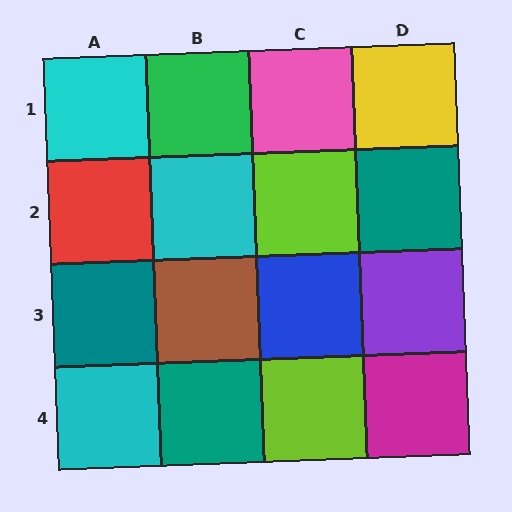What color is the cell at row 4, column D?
Magenta.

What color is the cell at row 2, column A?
Red.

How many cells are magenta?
1 cell is magenta.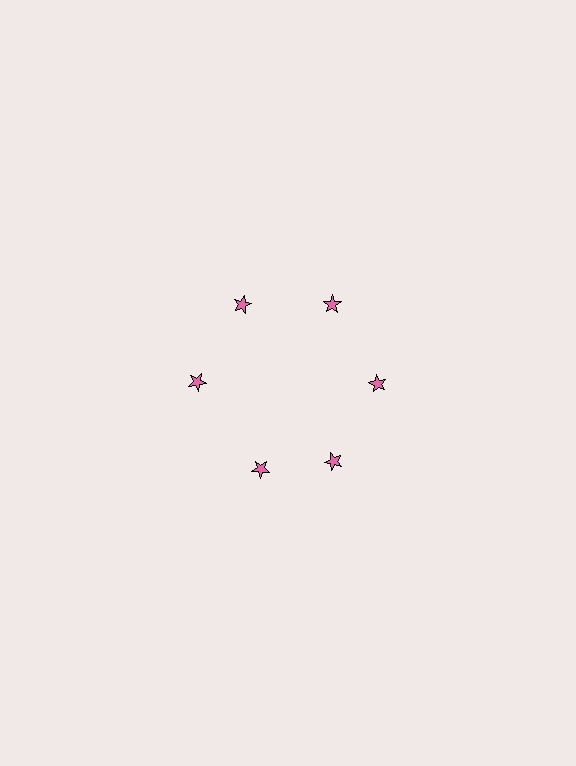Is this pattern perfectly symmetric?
No. The 6 pink stars are arranged in a ring, but one element near the 7 o'clock position is rotated out of alignment along the ring, breaking the 6-fold rotational symmetry.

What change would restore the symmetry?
The symmetry would be restored by rotating it back into even spacing with its neighbors so that all 6 stars sit at equal angles and equal distance from the center.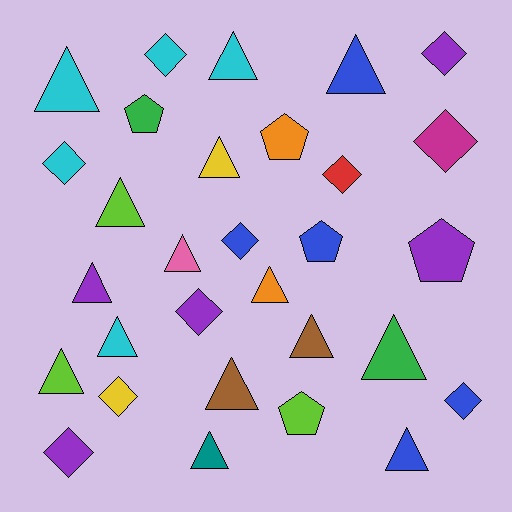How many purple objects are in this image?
There are 5 purple objects.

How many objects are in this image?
There are 30 objects.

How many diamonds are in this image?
There are 10 diamonds.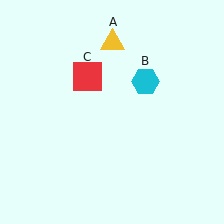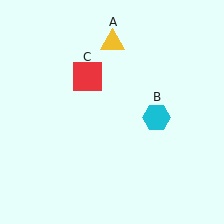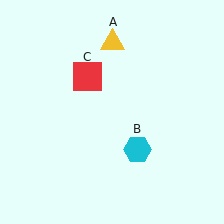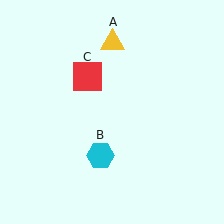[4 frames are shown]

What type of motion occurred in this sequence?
The cyan hexagon (object B) rotated clockwise around the center of the scene.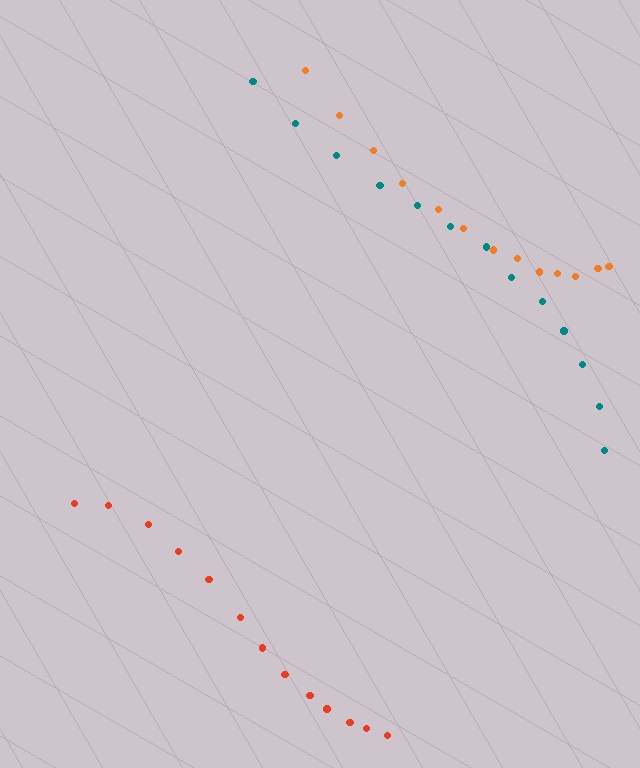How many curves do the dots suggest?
There are 3 distinct paths.